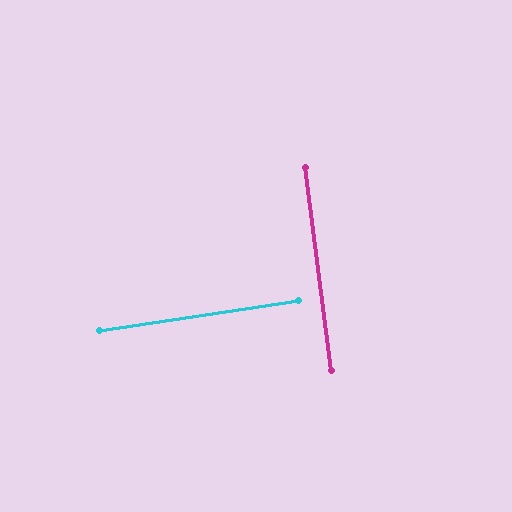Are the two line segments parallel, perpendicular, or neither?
Perpendicular — they meet at approximately 89°.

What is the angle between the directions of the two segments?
Approximately 89 degrees.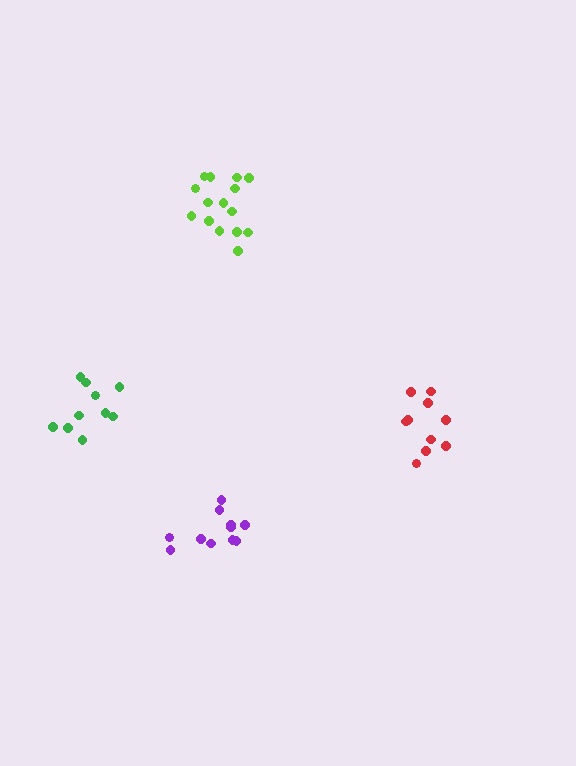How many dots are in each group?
Group 1: 15 dots, Group 2: 10 dots, Group 3: 10 dots, Group 4: 11 dots (46 total).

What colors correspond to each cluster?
The clusters are colored: lime, green, red, purple.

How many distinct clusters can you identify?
There are 4 distinct clusters.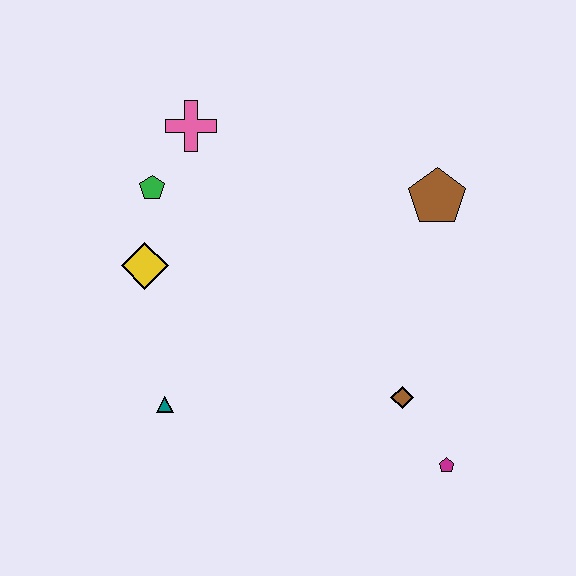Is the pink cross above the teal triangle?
Yes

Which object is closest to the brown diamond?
The magenta pentagon is closest to the brown diamond.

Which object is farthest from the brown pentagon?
The teal triangle is farthest from the brown pentagon.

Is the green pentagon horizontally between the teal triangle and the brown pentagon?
No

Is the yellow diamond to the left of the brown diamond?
Yes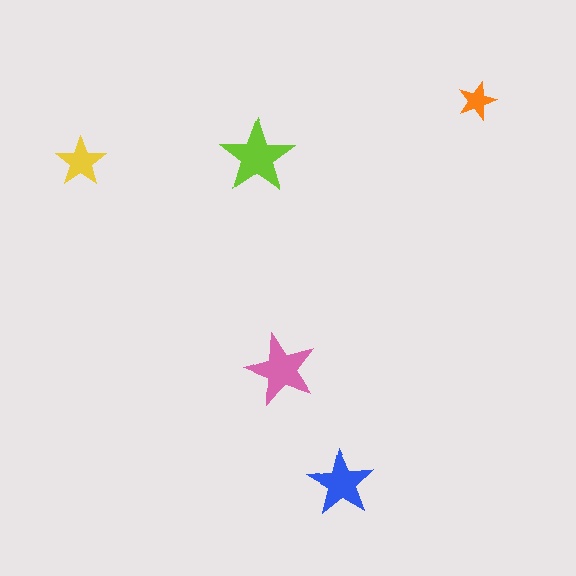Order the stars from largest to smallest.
the lime one, the pink one, the blue one, the yellow one, the orange one.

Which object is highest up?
The orange star is topmost.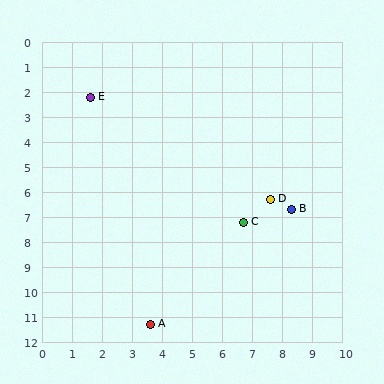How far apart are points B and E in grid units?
Points B and E are about 8.1 grid units apart.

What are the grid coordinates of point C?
Point C is at approximately (6.7, 7.2).